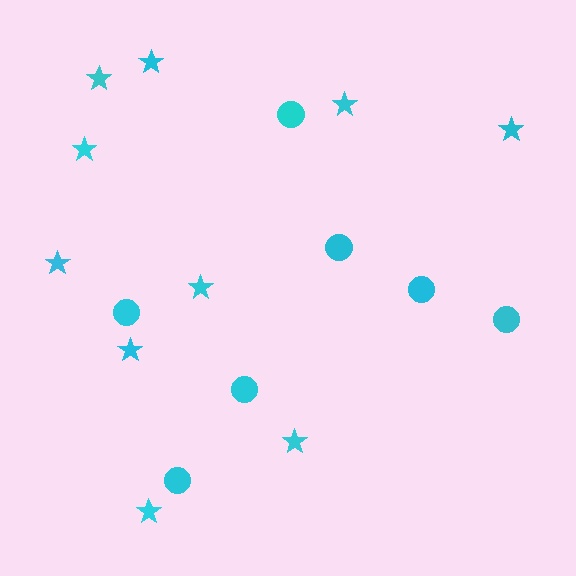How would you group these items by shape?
There are 2 groups: one group of stars (10) and one group of circles (7).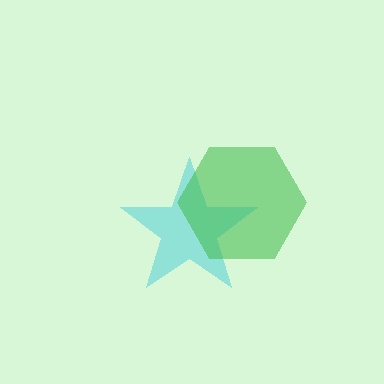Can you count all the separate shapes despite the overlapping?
Yes, there are 2 separate shapes.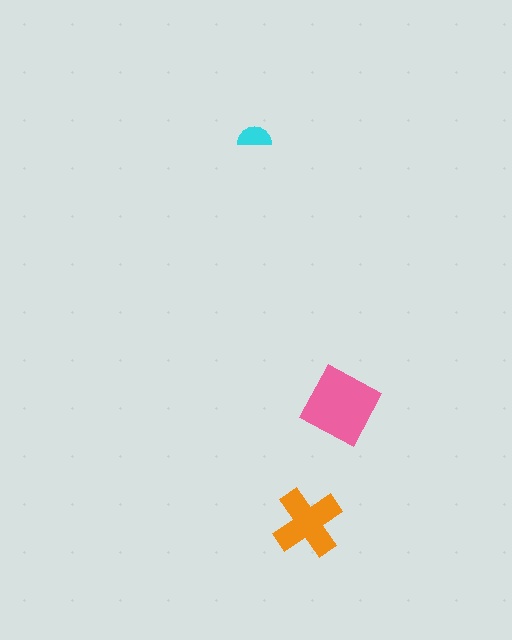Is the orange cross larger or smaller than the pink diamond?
Smaller.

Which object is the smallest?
The cyan semicircle.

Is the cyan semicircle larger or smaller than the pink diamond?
Smaller.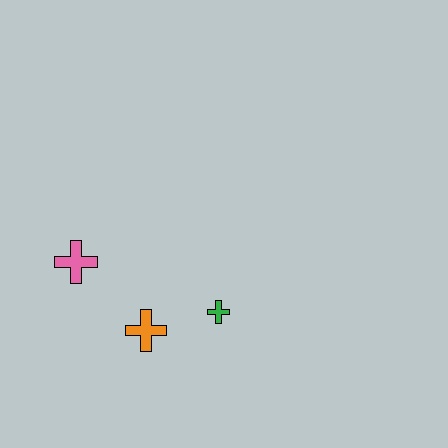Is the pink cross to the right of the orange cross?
No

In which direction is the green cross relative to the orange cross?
The green cross is to the right of the orange cross.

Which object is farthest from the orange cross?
The pink cross is farthest from the orange cross.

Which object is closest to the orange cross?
The green cross is closest to the orange cross.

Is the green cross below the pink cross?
Yes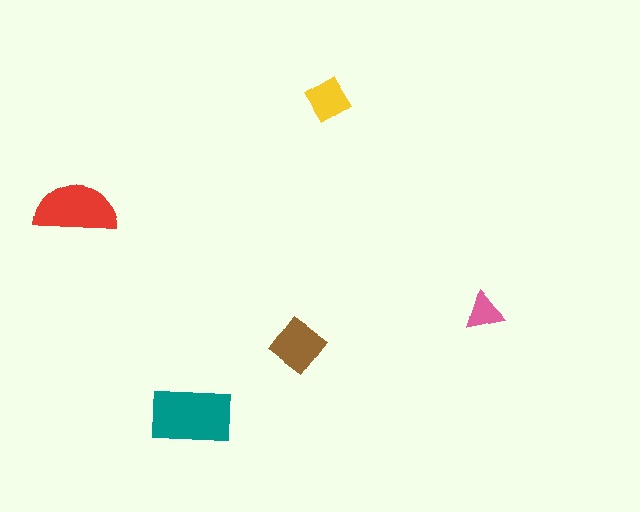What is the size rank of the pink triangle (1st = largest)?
5th.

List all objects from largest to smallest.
The teal rectangle, the red semicircle, the brown diamond, the yellow diamond, the pink triangle.